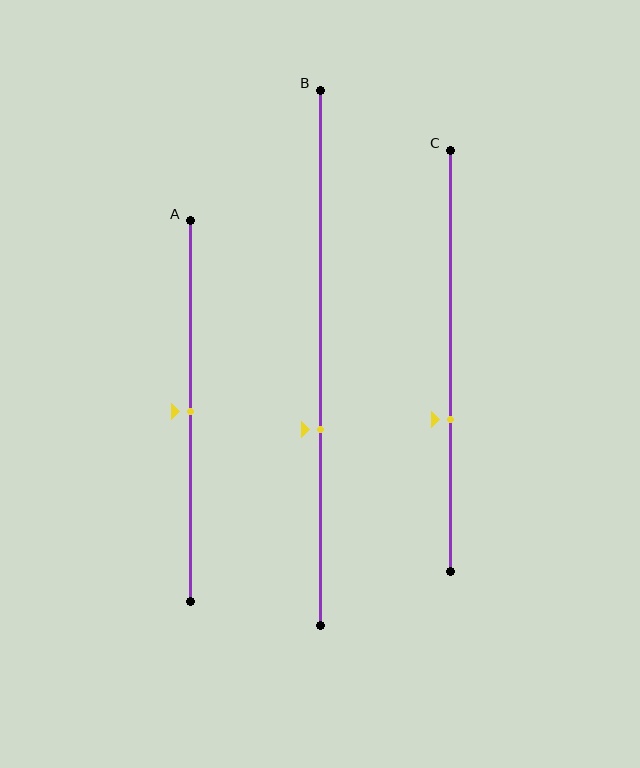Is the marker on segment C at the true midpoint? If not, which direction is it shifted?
No, the marker on segment C is shifted downward by about 14% of the segment length.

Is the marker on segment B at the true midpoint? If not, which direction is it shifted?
No, the marker on segment B is shifted downward by about 13% of the segment length.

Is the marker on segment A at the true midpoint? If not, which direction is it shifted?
Yes, the marker on segment A is at the true midpoint.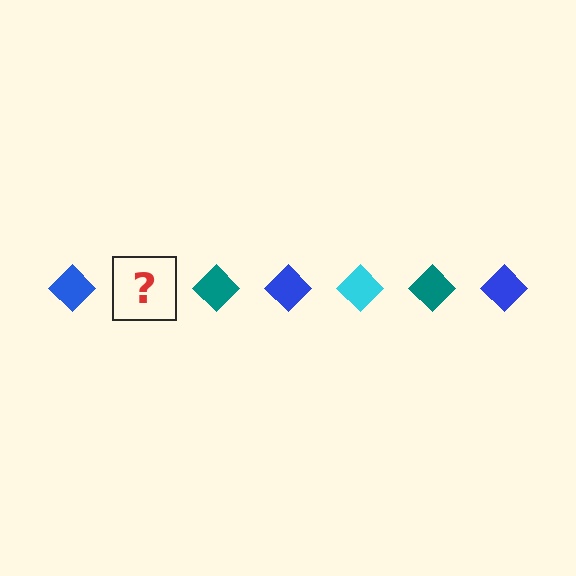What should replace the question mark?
The question mark should be replaced with a cyan diamond.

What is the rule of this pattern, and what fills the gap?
The rule is that the pattern cycles through blue, cyan, teal diamonds. The gap should be filled with a cyan diamond.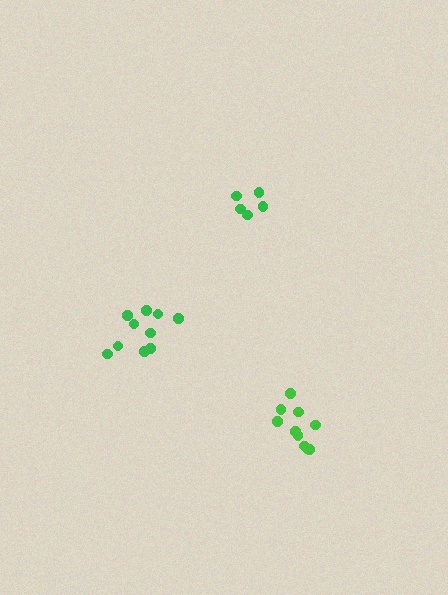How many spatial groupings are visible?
There are 3 spatial groupings.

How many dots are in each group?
Group 1: 5 dots, Group 2: 10 dots, Group 3: 10 dots (25 total).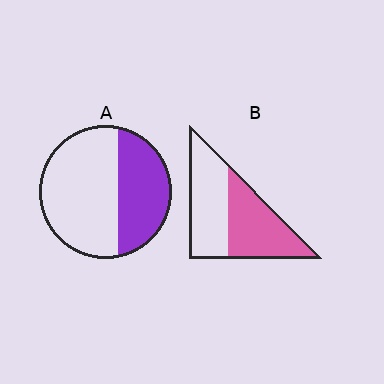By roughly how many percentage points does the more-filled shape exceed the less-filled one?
By roughly 10 percentage points (B over A).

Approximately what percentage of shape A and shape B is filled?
A is approximately 40% and B is approximately 50%.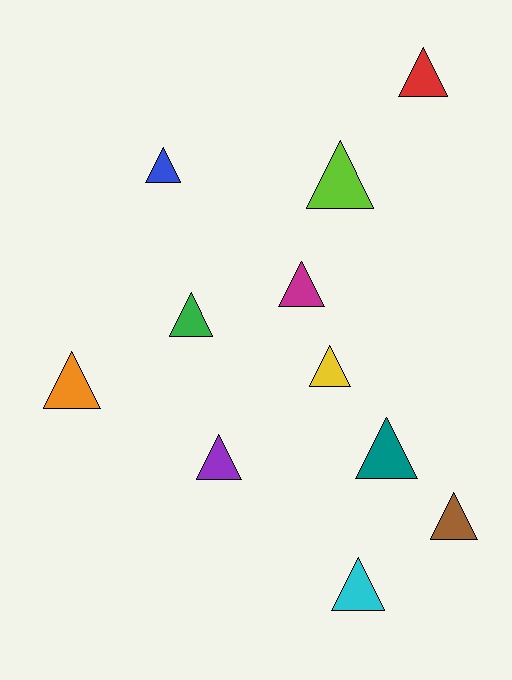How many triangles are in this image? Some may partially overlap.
There are 11 triangles.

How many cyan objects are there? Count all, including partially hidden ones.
There is 1 cyan object.